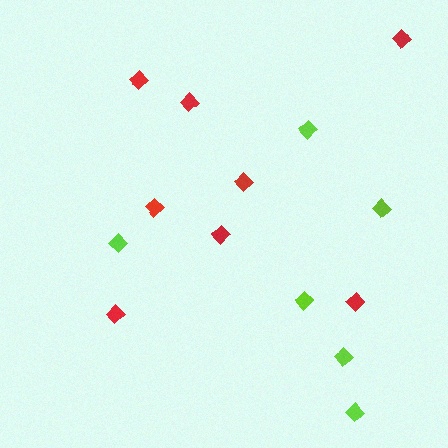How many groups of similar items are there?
There are 2 groups: one group of lime diamonds (6) and one group of red diamonds (8).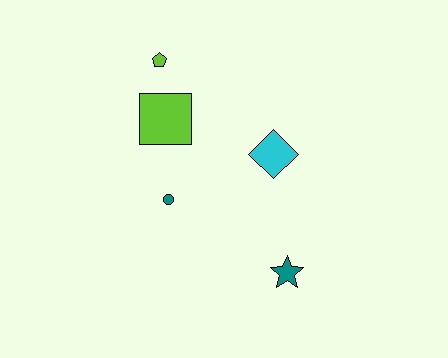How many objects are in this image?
There are 5 objects.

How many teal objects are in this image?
There are 2 teal objects.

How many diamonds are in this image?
There is 1 diamond.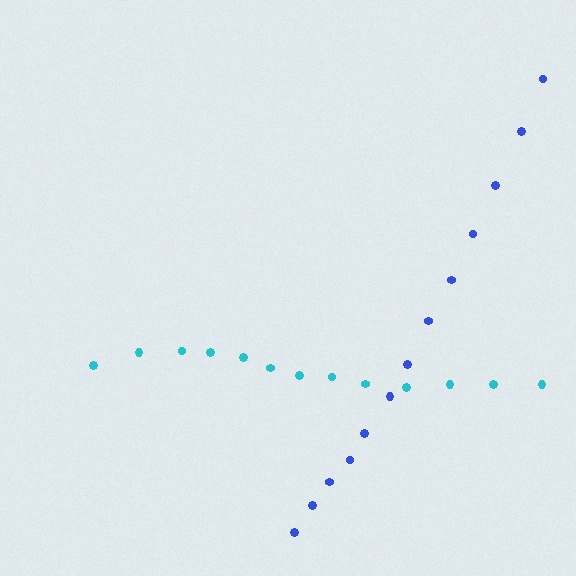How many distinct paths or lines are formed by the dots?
There are 2 distinct paths.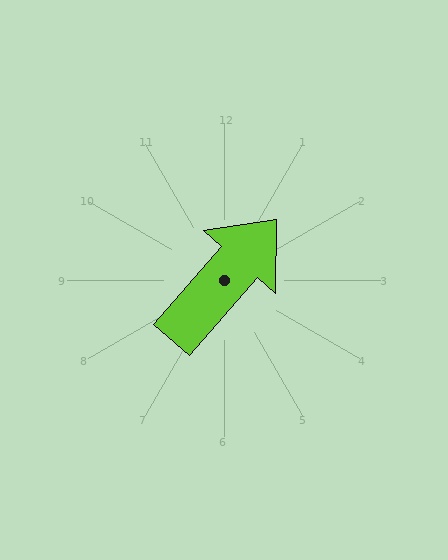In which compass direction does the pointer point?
Northeast.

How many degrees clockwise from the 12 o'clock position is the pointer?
Approximately 41 degrees.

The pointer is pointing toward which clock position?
Roughly 1 o'clock.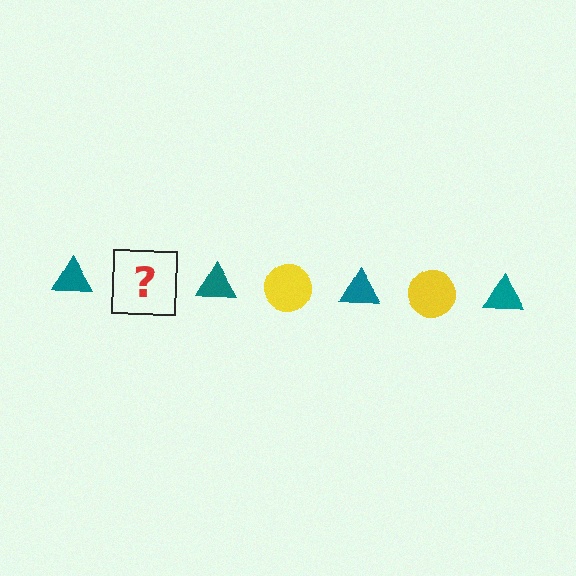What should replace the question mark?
The question mark should be replaced with a yellow circle.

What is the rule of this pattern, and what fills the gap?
The rule is that the pattern alternates between teal triangle and yellow circle. The gap should be filled with a yellow circle.